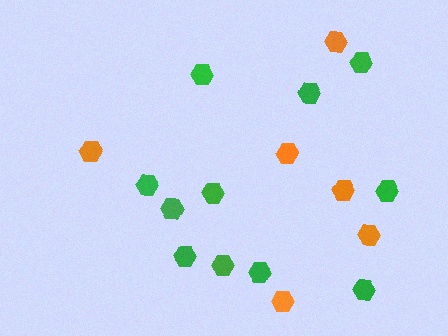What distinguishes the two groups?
There are 2 groups: one group of green hexagons (11) and one group of orange hexagons (6).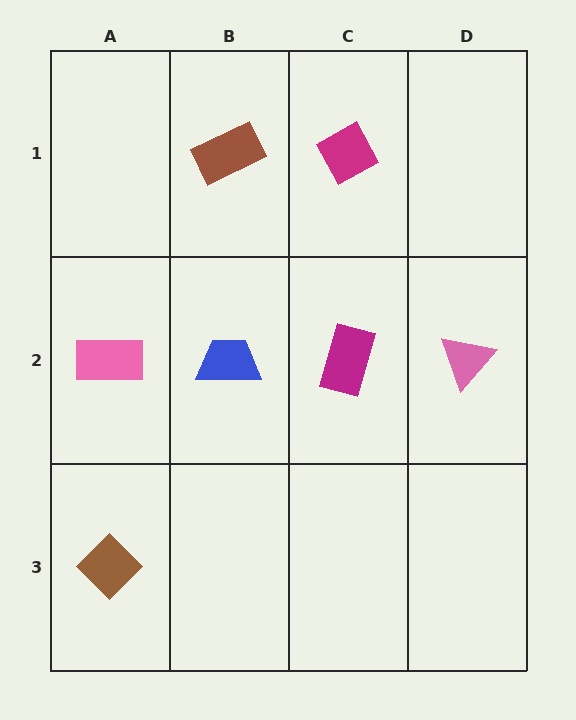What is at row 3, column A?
A brown diamond.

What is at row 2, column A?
A pink rectangle.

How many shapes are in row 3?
1 shape.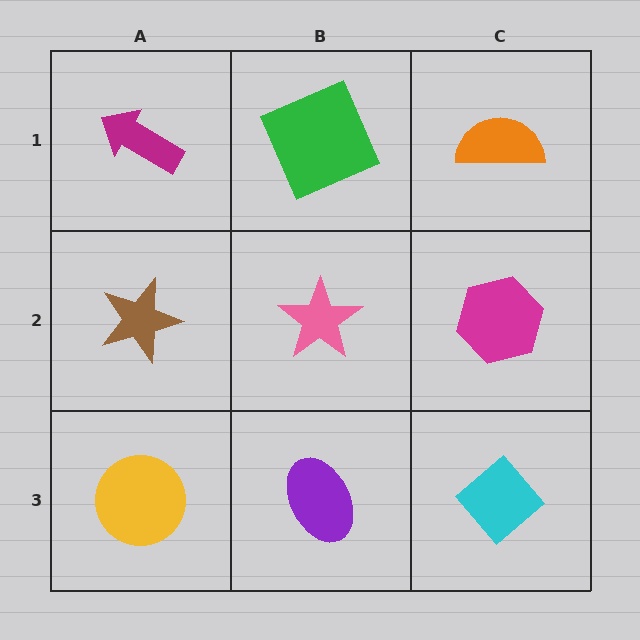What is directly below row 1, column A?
A brown star.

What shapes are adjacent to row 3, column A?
A brown star (row 2, column A), a purple ellipse (row 3, column B).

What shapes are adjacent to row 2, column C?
An orange semicircle (row 1, column C), a cyan diamond (row 3, column C), a pink star (row 2, column B).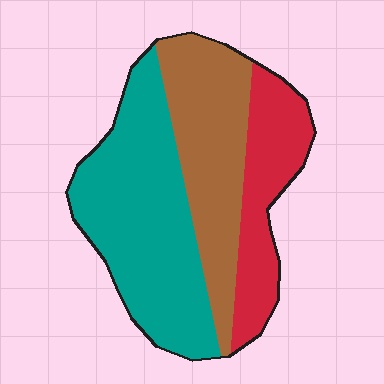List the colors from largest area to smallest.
From largest to smallest: teal, brown, red.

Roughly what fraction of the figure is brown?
Brown takes up about one third (1/3) of the figure.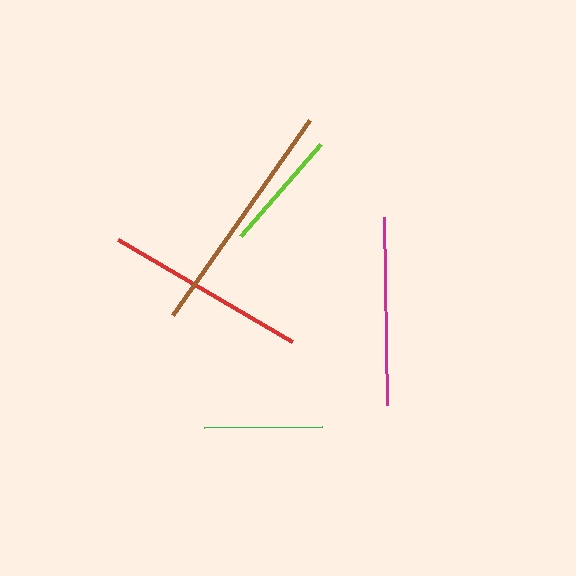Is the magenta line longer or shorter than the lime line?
The magenta line is longer than the lime line.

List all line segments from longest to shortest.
From longest to shortest: brown, red, magenta, lime, green.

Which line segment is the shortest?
The green line is the shortest at approximately 118 pixels.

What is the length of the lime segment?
The lime segment is approximately 122 pixels long.